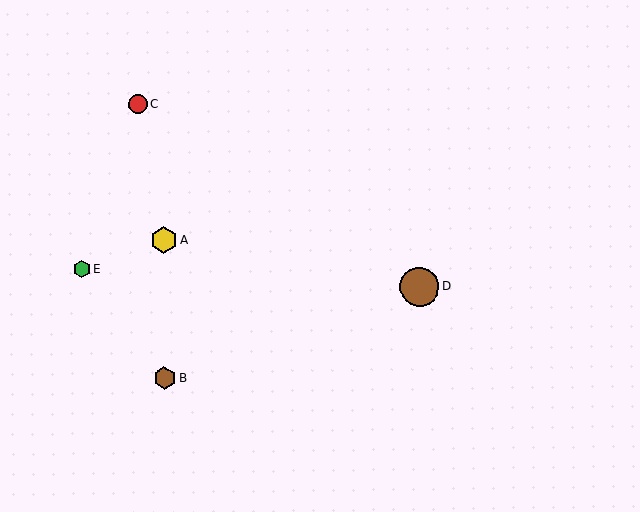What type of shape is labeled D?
Shape D is a brown circle.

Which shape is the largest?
The brown circle (labeled D) is the largest.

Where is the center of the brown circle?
The center of the brown circle is at (420, 287).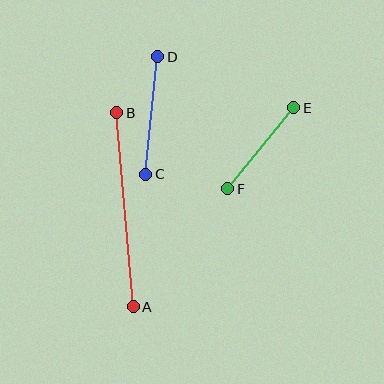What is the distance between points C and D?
The distance is approximately 118 pixels.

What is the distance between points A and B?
The distance is approximately 195 pixels.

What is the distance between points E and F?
The distance is approximately 105 pixels.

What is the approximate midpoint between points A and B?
The midpoint is at approximately (125, 210) pixels.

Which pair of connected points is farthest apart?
Points A and B are farthest apart.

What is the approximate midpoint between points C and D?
The midpoint is at approximately (152, 116) pixels.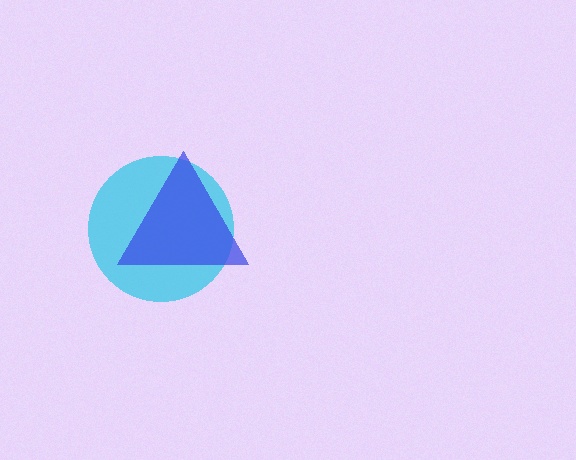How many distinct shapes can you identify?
There are 2 distinct shapes: a cyan circle, a blue triangle.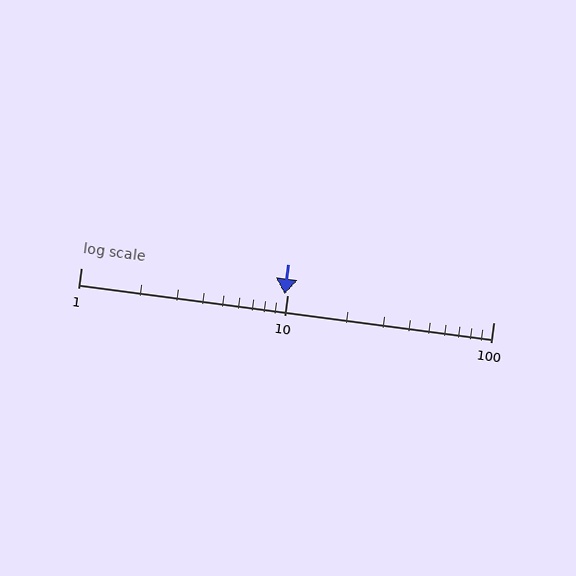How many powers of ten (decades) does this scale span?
The scale spans 2 decades, from 1 to 100.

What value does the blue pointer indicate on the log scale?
The pointer indicates approximately 9.7.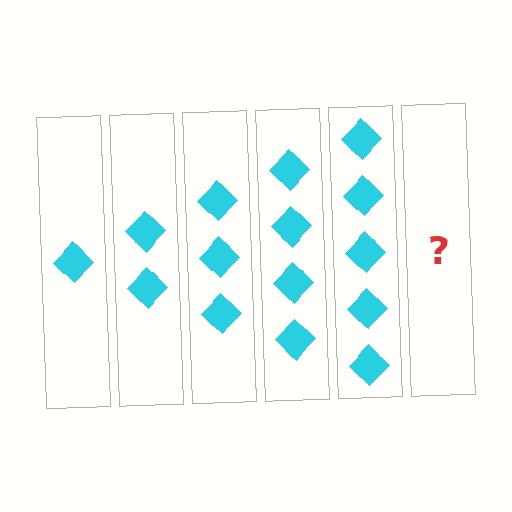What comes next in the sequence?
The next element should be 6 diamonds.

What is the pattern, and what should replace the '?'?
The pattern is that each step adds one more diamond. The '?' should be 6 diamonds.